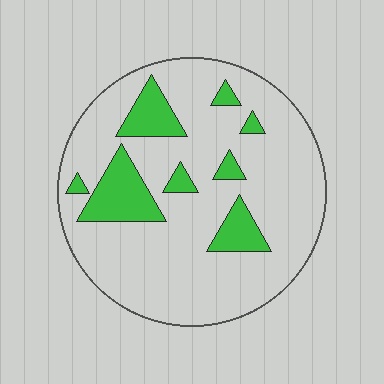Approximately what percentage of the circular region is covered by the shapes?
Approximately 20%.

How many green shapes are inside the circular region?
8.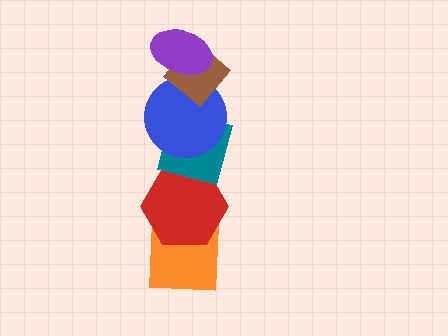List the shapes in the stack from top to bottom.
From top to bottom: the purple ellipse, the brown diamond, the blue circle, the teal square, the red hexagon, the orange square.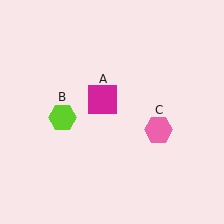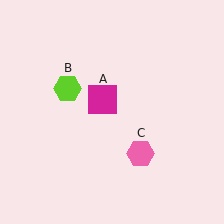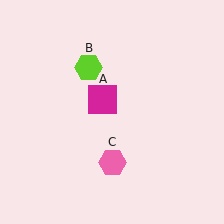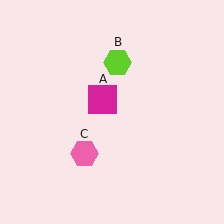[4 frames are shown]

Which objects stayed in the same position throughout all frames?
Magenta square (object A) remained stationary.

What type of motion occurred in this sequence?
The lime hexagon (object B), pink hexagon (object C) rotated clockwise around the center of the scene.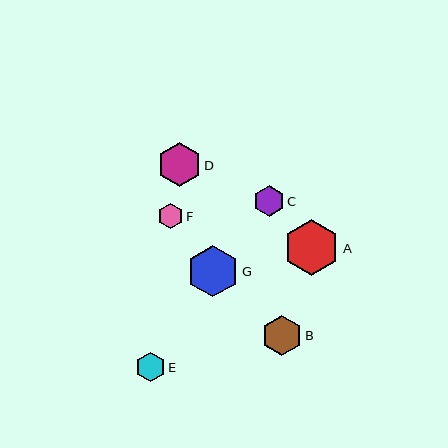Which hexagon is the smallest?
Hexagon F is the smallest with a size of approximately 26 pixels.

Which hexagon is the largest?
Hexagon A is the largest with a size of approximately 56 pixels.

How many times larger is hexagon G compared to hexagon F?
Hexagon G is approximately 2.0 times the size of hexagon F.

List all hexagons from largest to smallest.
From largest to smallest: A, G, D, B, C, E, F.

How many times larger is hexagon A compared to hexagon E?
Hexagon A is approximately 1.9 times the size of hexagon E.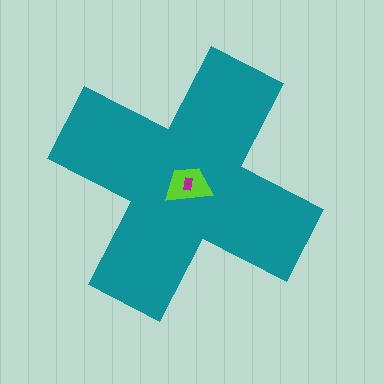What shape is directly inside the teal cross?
The lime trapezoid.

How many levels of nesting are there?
3.